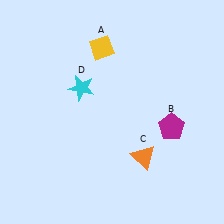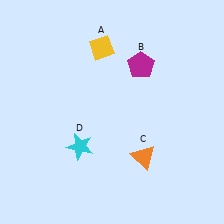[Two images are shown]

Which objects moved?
The objects that moved are: the magenta pentagon (B), the cyan star (D).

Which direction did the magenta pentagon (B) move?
The magenta pentagon (B) moved up.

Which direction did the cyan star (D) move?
The cyan star (D) moved down.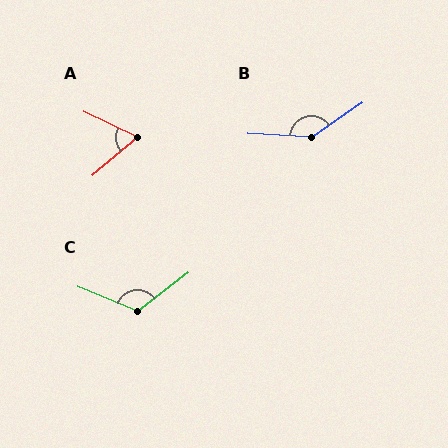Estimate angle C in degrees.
Approximately 120 degrees.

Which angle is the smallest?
A, at approximately 65 degrees.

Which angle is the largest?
B, at approximately 142 degrees.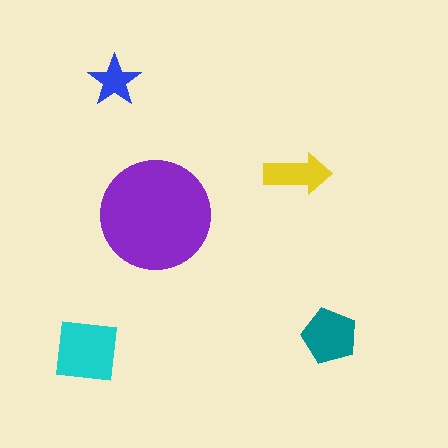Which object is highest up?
The blue star is topmost.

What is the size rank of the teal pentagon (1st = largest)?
3rd.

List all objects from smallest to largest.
The blue star, the yellow arrow, the teal pentagon, the cyan square, the purple circle.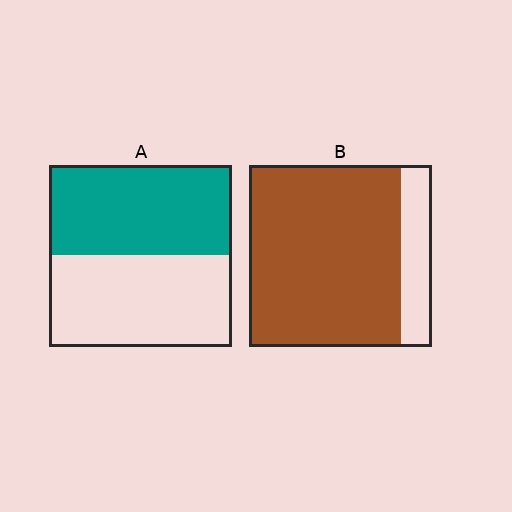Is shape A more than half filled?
Roughly half.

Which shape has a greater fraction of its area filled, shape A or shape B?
Shape B.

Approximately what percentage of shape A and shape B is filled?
A is approximately 50% and B is approximately 85%.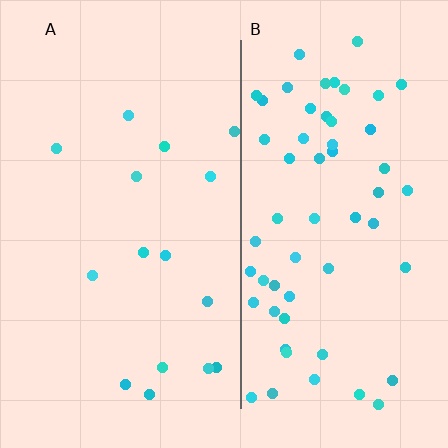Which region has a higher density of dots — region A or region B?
B (the right).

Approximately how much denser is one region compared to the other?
Approximately 3.8× — region B over region A.